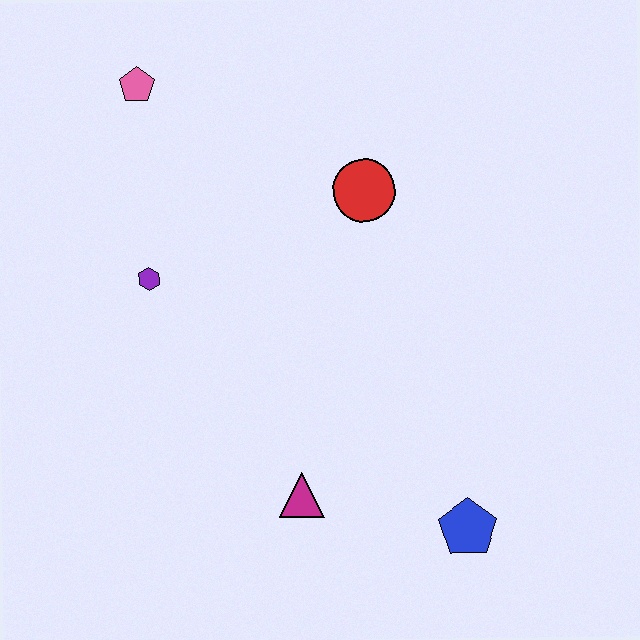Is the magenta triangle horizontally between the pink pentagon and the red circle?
Yes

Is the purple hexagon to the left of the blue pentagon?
Yes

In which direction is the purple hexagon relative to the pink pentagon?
The purple hexagon is below the pink pentagon.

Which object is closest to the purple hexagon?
The pink pentagon is closest to the purple hexagon.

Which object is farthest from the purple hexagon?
The blue pentagon is farthest from the purple hexagon.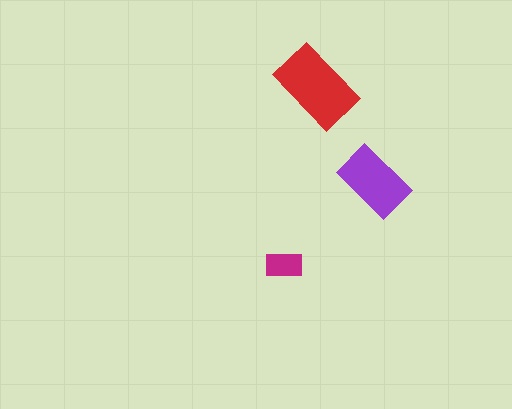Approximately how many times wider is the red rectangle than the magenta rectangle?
About 2 times wider.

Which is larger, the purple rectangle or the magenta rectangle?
The purple one.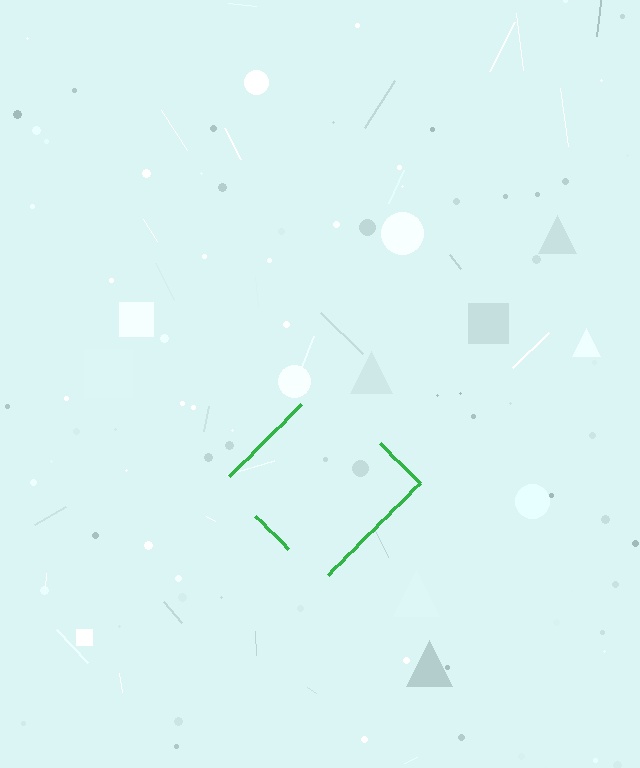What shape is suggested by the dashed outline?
The dashed outline suggests a diamond.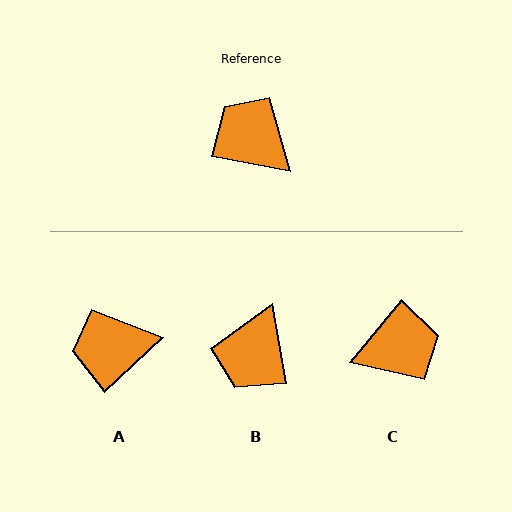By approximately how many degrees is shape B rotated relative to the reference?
Approximately 110 degrees counter-clockwise.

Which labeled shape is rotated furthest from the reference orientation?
C, about 119 degrees away.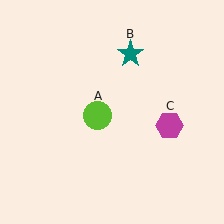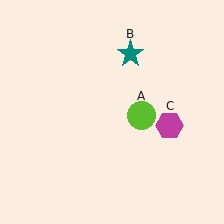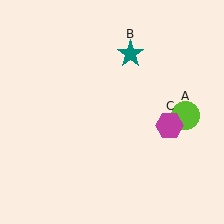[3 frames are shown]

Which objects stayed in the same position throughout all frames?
Teal star (object B) and magenta hexagon (object C) remained stationary.